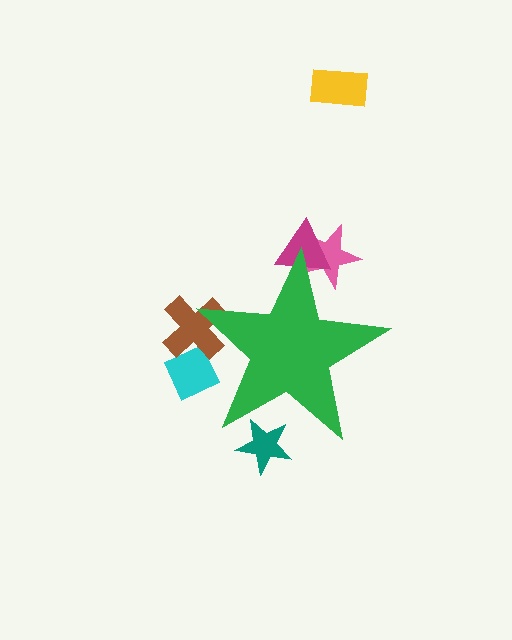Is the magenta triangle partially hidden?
Yes, the magenta triangle is partially hidden behind the green star.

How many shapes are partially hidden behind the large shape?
5 shapes are partially hidden.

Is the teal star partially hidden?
Yes, the teal star is partially hidden behind the green star.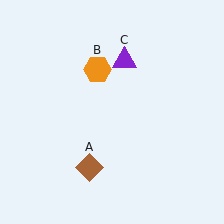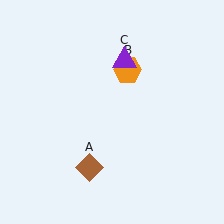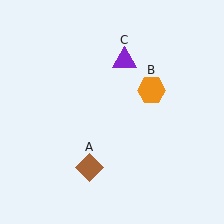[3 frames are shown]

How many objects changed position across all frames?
1 object changed position: orange hexagon (object B).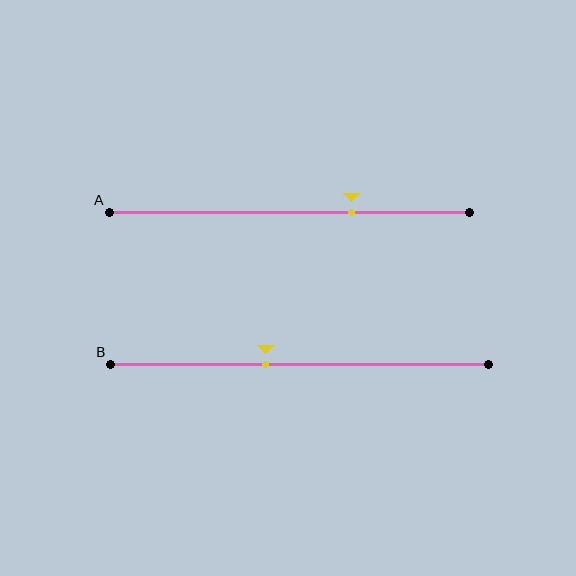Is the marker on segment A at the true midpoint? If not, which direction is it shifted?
No, the marker on segment A is shifted to the right by about 17% of the segment length.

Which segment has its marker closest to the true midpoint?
Segment B has its marker closest to the true midpoint.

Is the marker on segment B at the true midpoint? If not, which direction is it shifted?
No, the marker on segment B is shifted to the left by about 9% of the segment length.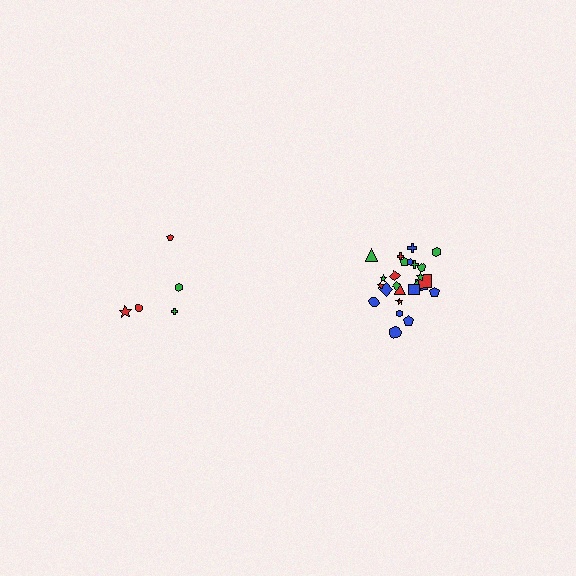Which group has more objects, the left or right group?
The right group.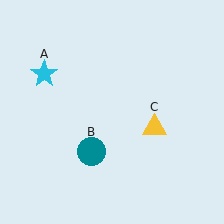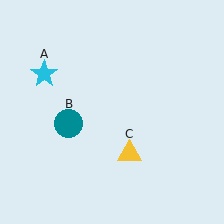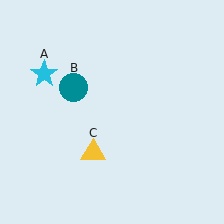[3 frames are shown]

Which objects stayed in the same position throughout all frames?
Cyan star (object A) remained stationary.